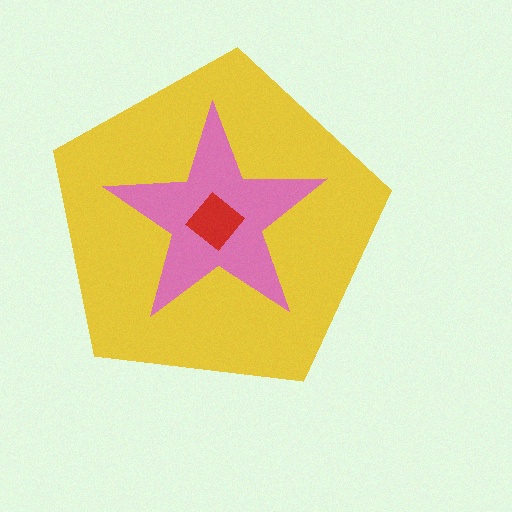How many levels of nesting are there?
3.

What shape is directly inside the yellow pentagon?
The pink star.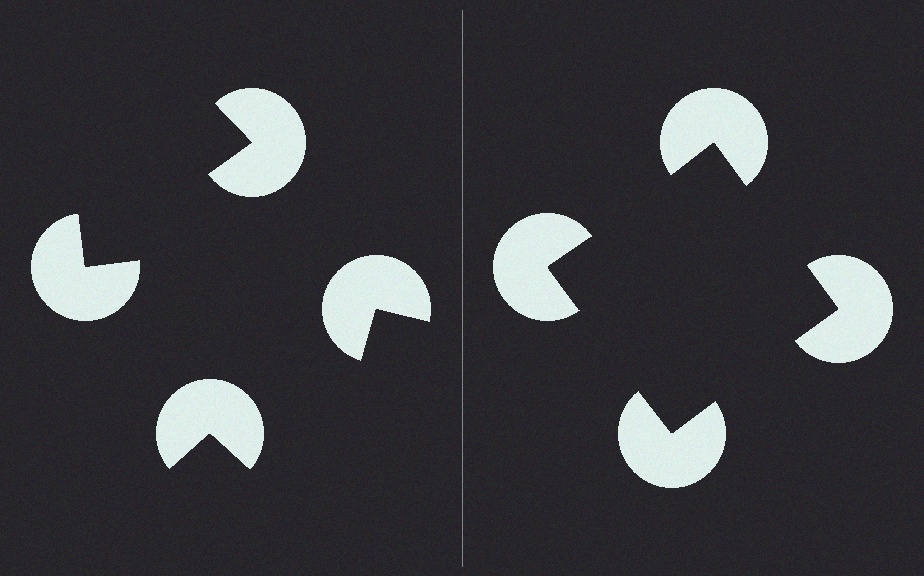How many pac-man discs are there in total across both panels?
8 — 4 on each side.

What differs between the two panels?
The pac-man discs are positioned identically on both sides; only the wedge orientations differ. On the right they align to a square; on the left they are misaligned.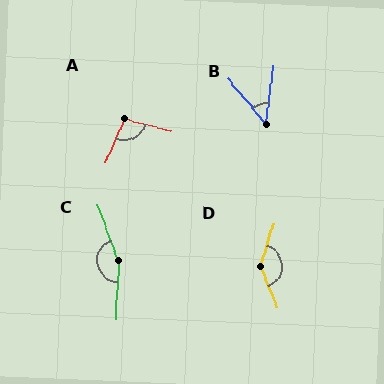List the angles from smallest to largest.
B (48°), A (98°), D (140°), C (158°).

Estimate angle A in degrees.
Approximately 98 degrees.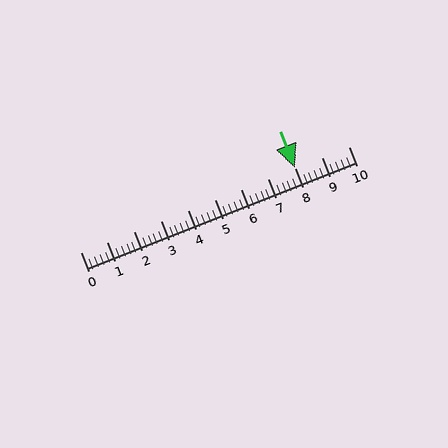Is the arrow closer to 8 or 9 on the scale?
The arrow is closer to 8.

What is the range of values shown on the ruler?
The ruler shows values from 0 to 10.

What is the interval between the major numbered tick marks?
The major tick marks are spaced 1 units apart.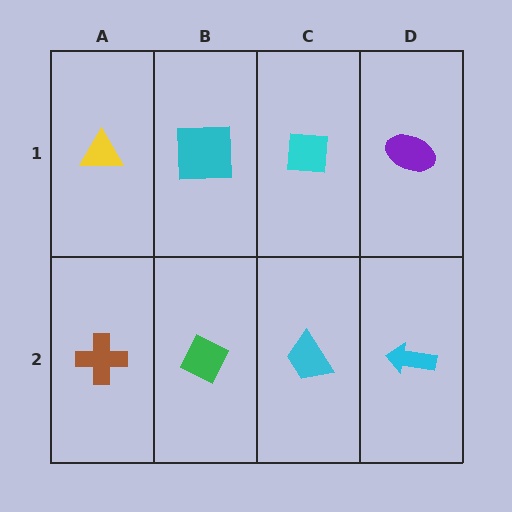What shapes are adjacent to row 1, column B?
A green diamond (row 2, column B), a yellow triangle (row 1, column A), a cyan square (row 1, column C).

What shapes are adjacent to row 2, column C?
A cyan square (row 1, column C), a green diamond (row 2, column B), a cyan arrow (row 2, column D).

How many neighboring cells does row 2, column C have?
3.